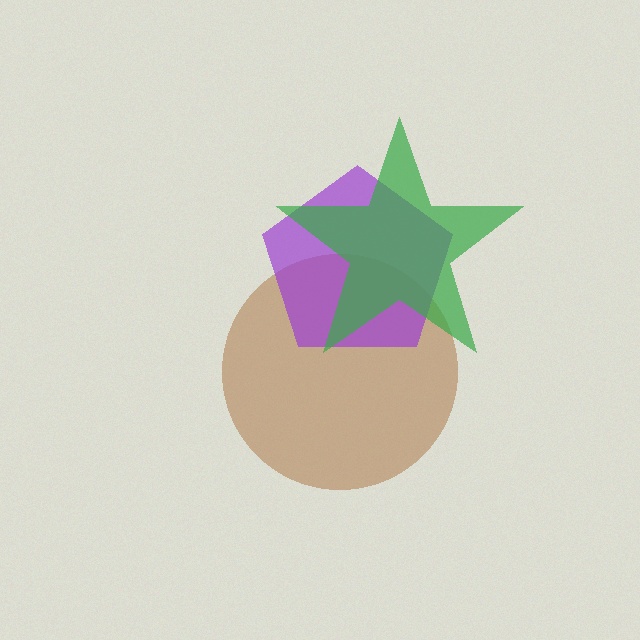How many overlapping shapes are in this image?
There are 3 overlapping shapes in the image.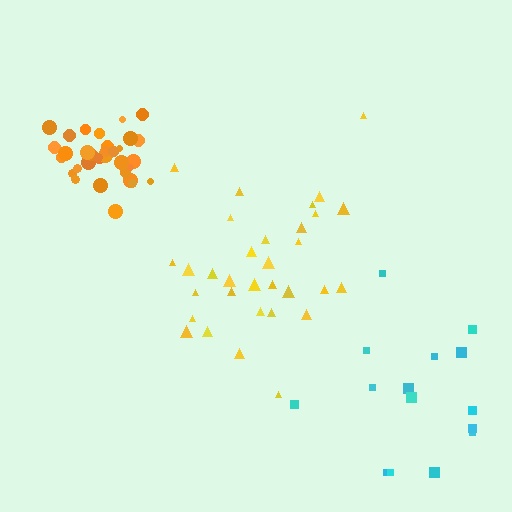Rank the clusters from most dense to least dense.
orange, yellow, cyan.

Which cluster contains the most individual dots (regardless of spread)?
Yellow (33).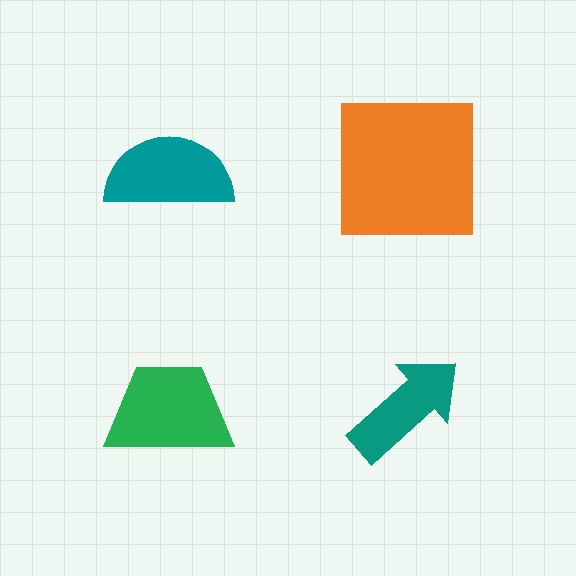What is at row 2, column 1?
A green trapezoid.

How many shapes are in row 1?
2 shapes.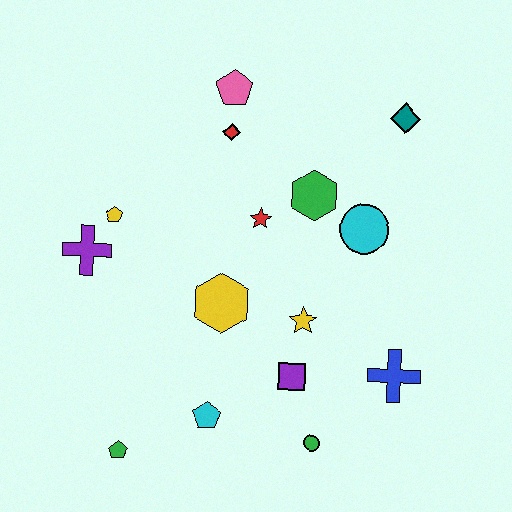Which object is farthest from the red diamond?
The green pentagon is farthest from the red diamond.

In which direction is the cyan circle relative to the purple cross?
The cyan circle is to the right of the purple cross.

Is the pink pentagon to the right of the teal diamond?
No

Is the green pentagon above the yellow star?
No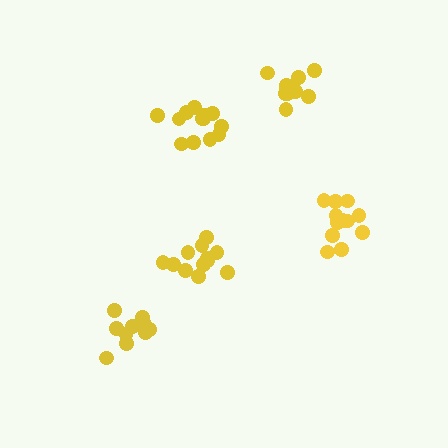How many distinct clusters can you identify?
There are 5 distinct clusters.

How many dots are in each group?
Group 1: 12 dots, Group 2: 14 dots, Group 3: 10 dots, Group 4: 12 dots, Group 5: 12 dots (60 total).